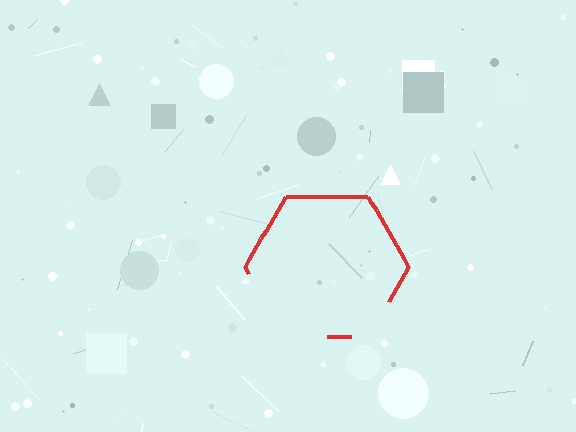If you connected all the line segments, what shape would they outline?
They would outline a hexagon.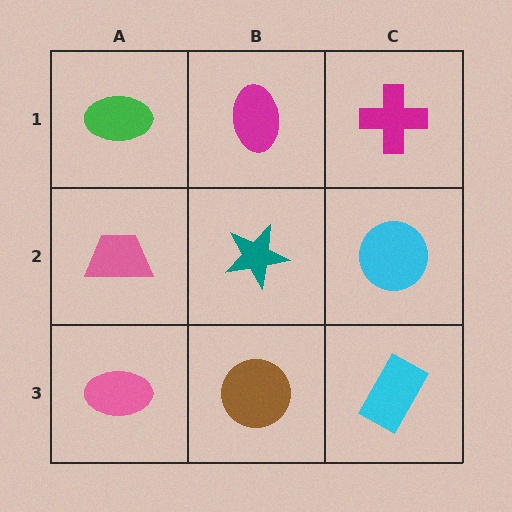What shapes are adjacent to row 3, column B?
A teal star (row 2, column B), a pink ellipse (row 3, column A), a cyan rectangle (row 3, column C).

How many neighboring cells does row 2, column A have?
3.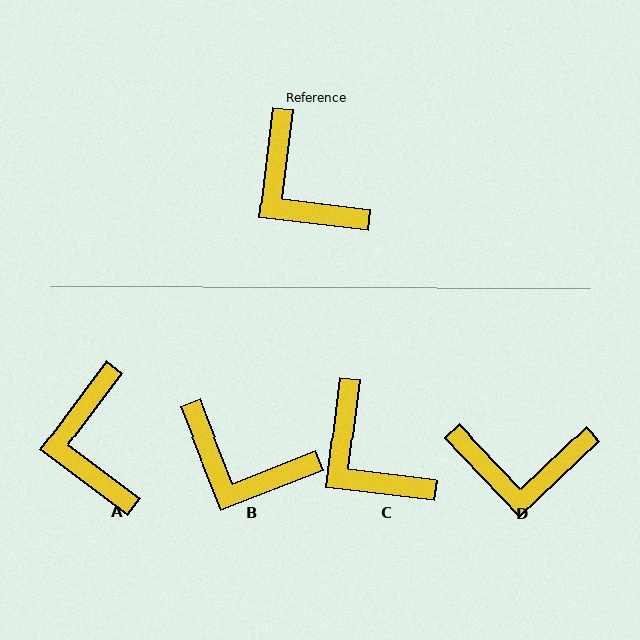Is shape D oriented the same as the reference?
No, it is off by about 50 degrees.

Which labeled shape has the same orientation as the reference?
C.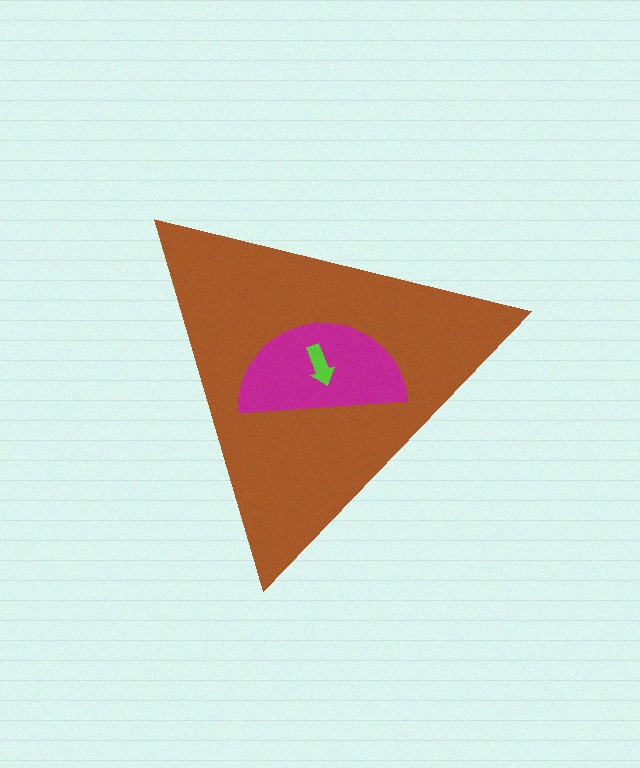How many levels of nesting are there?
3.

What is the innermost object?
The lime arrow.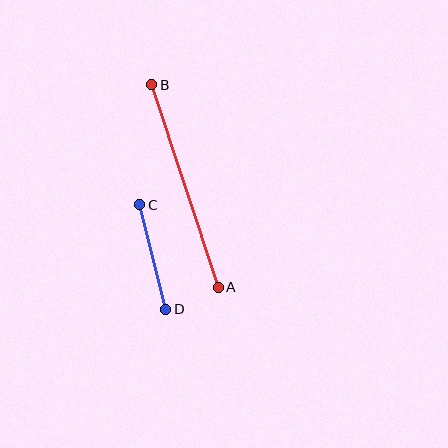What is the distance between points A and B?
The distance is approximately 213 pixels.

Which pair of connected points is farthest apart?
Points A and B are farthest apart.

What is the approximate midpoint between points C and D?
The midpoint is at approximately (153, 257) pixels.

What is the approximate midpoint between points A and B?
The midpoint is at approximately (185, 186) pixels.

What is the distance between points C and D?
The distance is approximately 107 pixels.